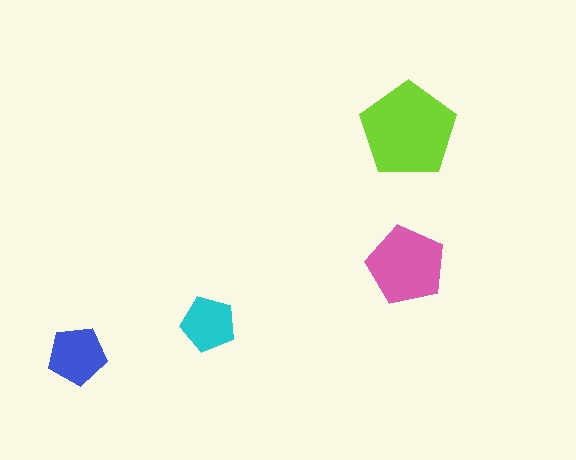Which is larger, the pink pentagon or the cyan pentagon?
The pink one.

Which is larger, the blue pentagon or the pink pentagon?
The pink one.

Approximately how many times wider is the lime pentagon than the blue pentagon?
About 1.5 times wider.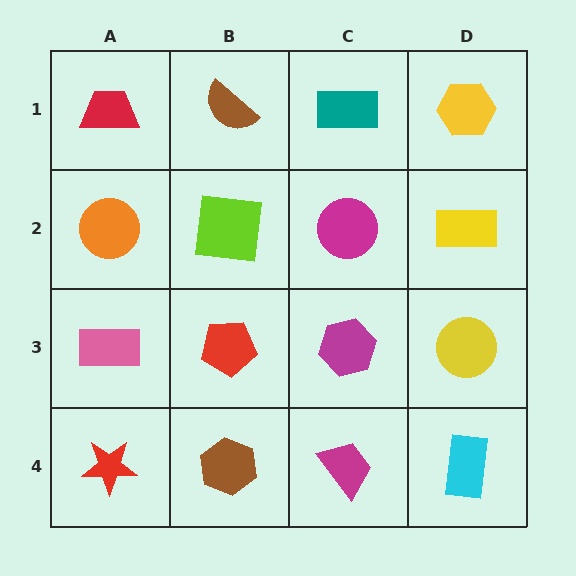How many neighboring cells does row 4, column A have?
2.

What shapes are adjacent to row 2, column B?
A brown semicircle (row 1, column B), a red pentagon (row 3, column B), an orange circle (row 2, column A), a magenta circle (row 2, column C).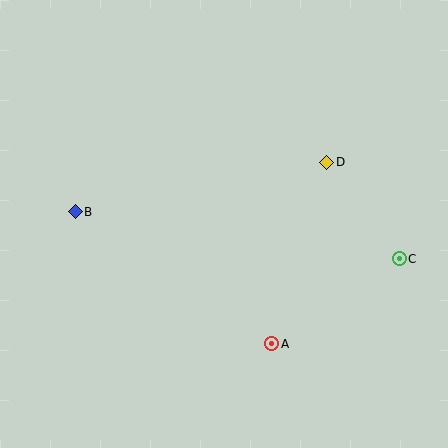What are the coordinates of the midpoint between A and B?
The midpoint between A and B is at (174, 278).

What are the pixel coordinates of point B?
Point B is at (75, 212).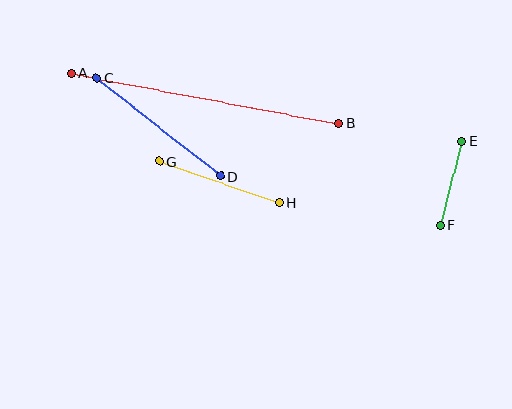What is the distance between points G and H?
The distance is approximately 128 pixels.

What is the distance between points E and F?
The distance is approximately 86 pixels.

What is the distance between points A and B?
The distance is approximately 272 pixels.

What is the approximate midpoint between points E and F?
The midpoint is at approximately (451, 183) pixels.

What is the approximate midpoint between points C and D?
The midpoint is at approximately (159, 127) pixels.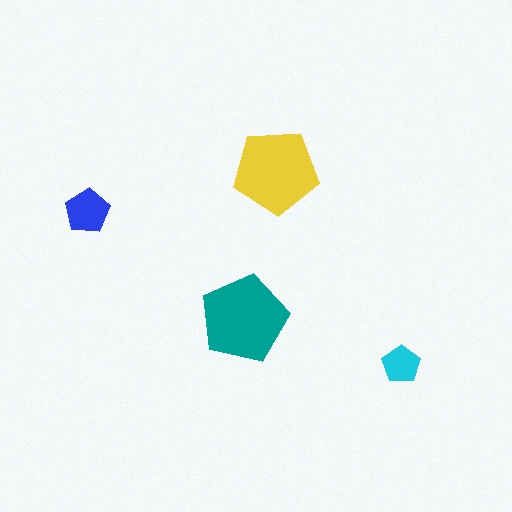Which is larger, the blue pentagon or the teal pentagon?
The teal one.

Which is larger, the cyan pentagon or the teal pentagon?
The teal one.